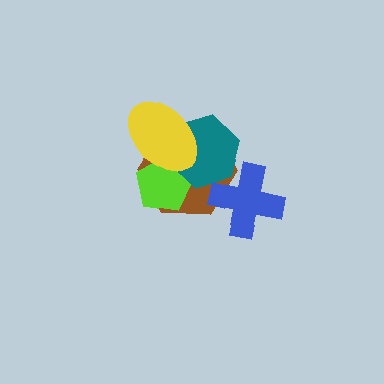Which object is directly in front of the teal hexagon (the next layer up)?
The yellow ellipse is directly in front of the teal hexagon.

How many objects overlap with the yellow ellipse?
3 objects overlap with the yellow ellipse.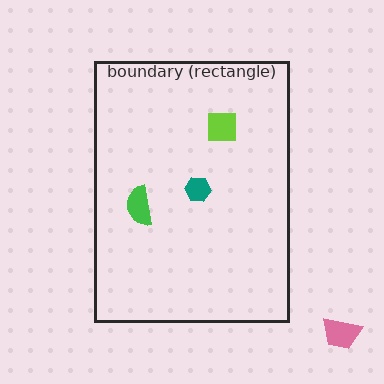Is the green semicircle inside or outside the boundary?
Inside.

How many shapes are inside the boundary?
3 inside, 1 outside.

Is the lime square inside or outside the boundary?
Inside.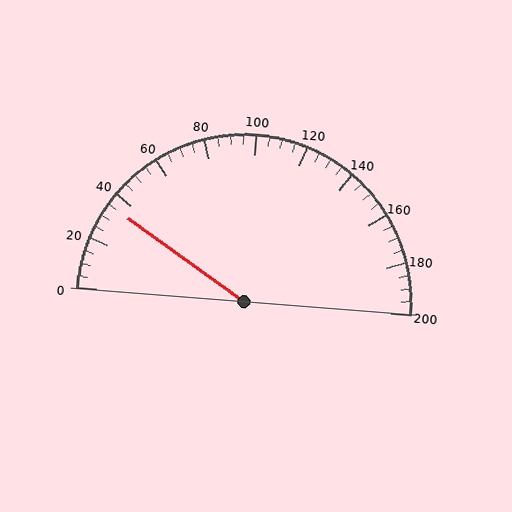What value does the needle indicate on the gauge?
The needle indicates approximately 35.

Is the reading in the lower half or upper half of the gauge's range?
The reading is in the lower half of the range (0 to 200).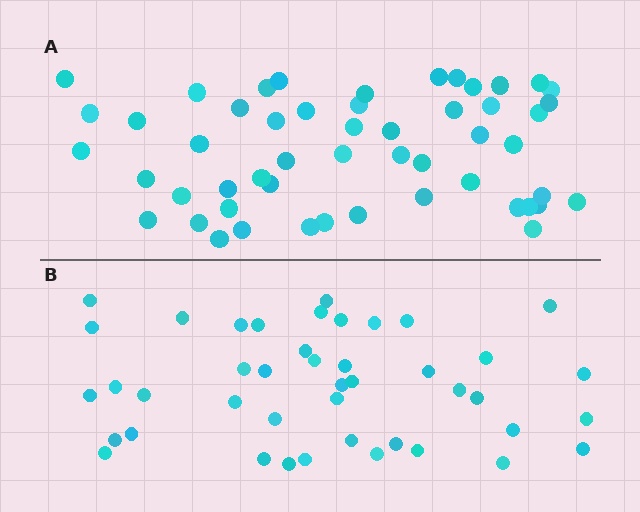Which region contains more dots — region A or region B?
Region A (the top region) has more dots.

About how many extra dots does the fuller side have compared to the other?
Region A has roughly 8 or so more dots than region B.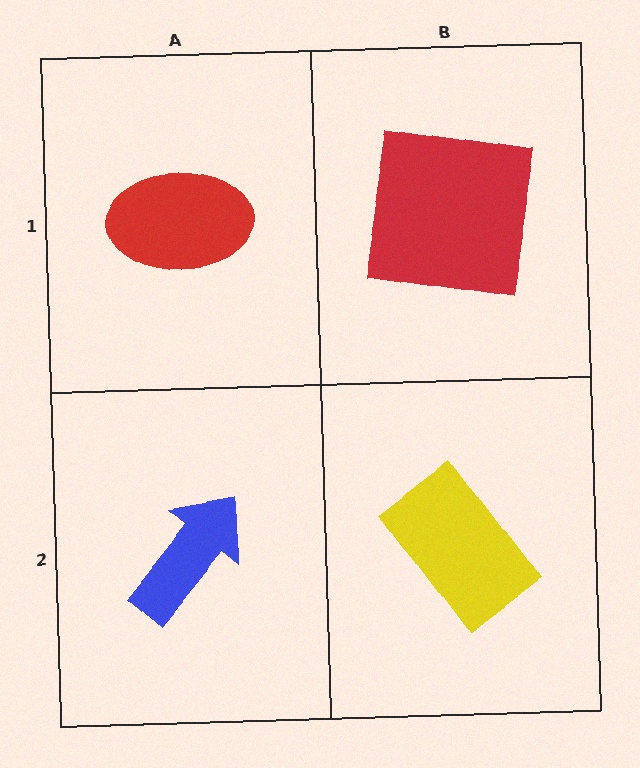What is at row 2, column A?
A blue arrow.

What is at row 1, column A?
A red ellipse.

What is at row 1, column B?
A red square.